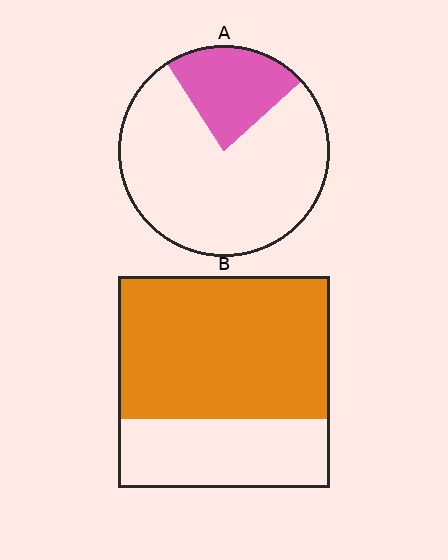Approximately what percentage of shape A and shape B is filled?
A is approximately 25% and B is approximately 65%.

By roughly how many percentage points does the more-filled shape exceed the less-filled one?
By roughly 45 percentage points (B over A).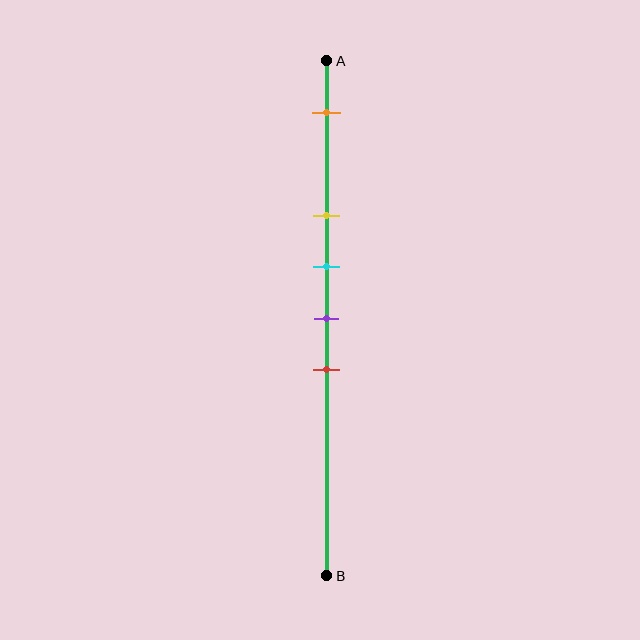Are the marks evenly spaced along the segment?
No, the marks are not evenly spaced.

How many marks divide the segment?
There are 5 marks dividing the segment.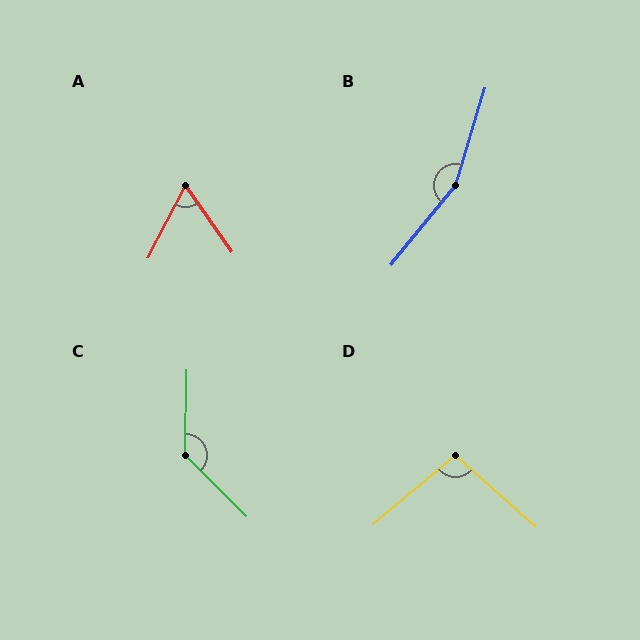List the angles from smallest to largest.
A (63°), D (98°), C (134°), B (158°).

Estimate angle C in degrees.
Approximately 134 degrees.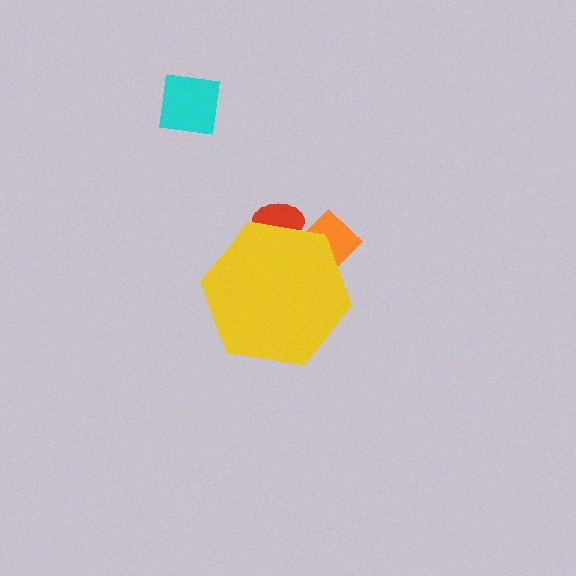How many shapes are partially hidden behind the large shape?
2 shapes are partially hidden.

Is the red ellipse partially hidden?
Yes, the red ellipse is partially hidden behind the yellow hexagon.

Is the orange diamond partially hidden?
Yes, the orange diamond is partially hidden behind the yellow hexagon.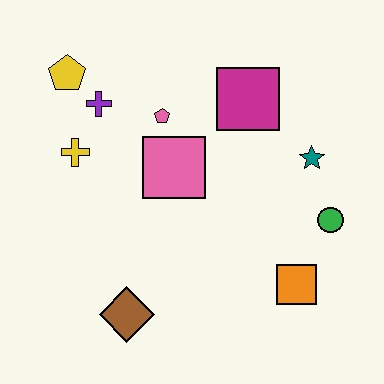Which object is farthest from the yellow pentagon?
The orange square is farthest from the yellow pentagon.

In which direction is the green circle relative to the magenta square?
The green circle is below the magenta square.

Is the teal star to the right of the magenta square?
Yes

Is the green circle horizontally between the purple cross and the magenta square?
No